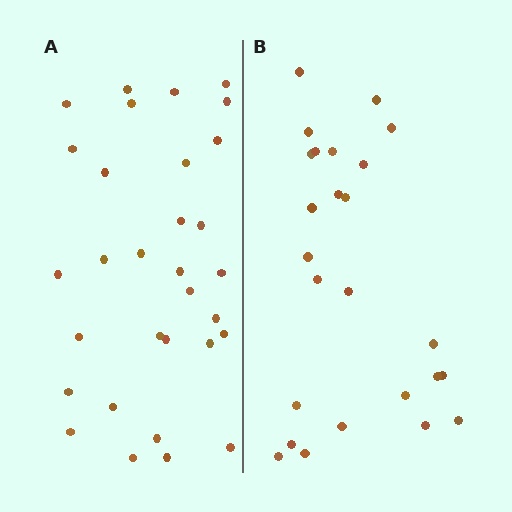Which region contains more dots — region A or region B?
Region A (the left region) has more dots.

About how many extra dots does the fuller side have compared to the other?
Region A has about 6 more dots than region B.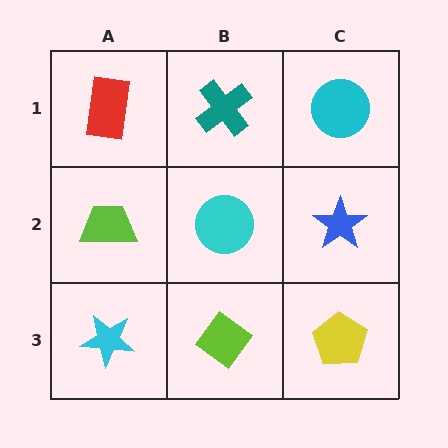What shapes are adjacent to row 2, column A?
A red rectangle (row 1, column A), a cyan star (row 3, column A), a cyan circle (row 2, column B).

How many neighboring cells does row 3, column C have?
2.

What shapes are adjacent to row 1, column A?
A lime trapezoid (row 2, column A), a teal cross (row 1, column B).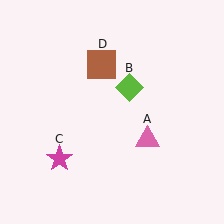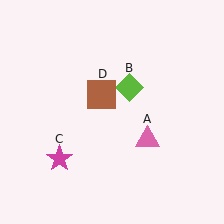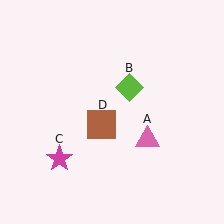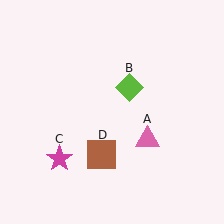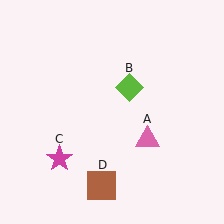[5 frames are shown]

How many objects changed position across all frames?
1 object changed position: brown square (object D).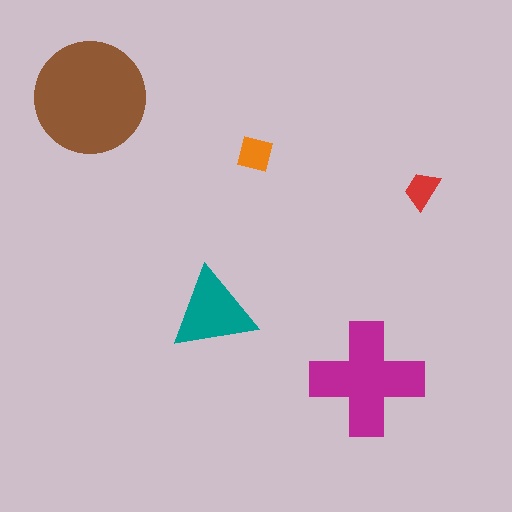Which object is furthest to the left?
The brown circle is leftmost.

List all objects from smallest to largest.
The red trapezoid, the orange square, the teal triangle, the magenta cross, the brown circle.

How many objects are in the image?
There are 5 objects in the image.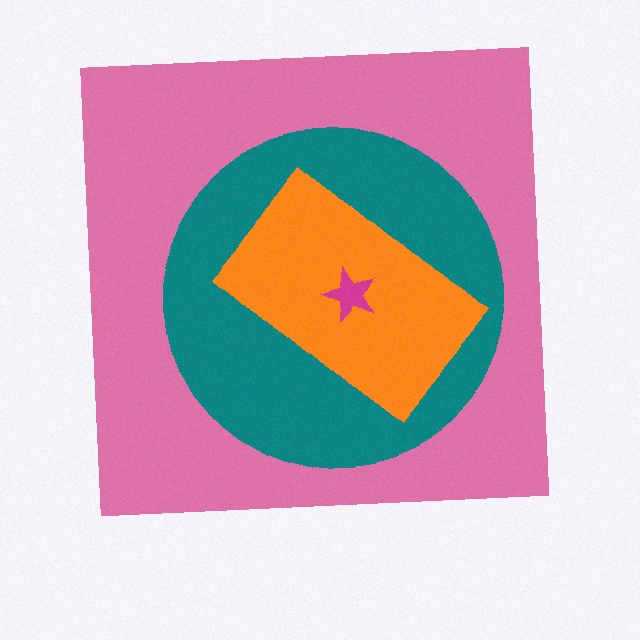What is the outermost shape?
The pink square.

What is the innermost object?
The magenta star.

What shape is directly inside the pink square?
The teal circle.